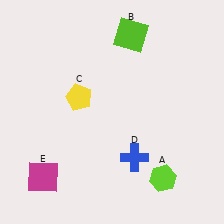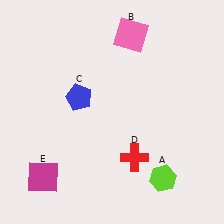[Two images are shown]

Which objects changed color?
B changed from lime to pink. C changed from yellow to blue. D changed from blue to red.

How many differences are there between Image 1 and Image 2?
There are 3 differences between the two images.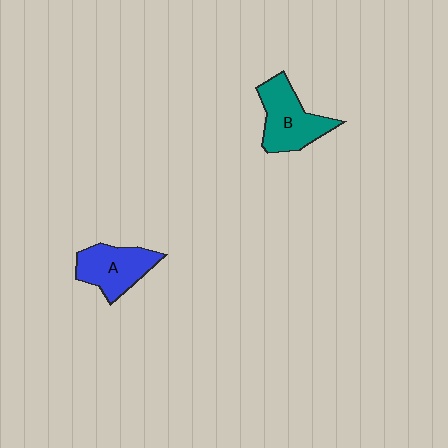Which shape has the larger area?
Shape B (teal).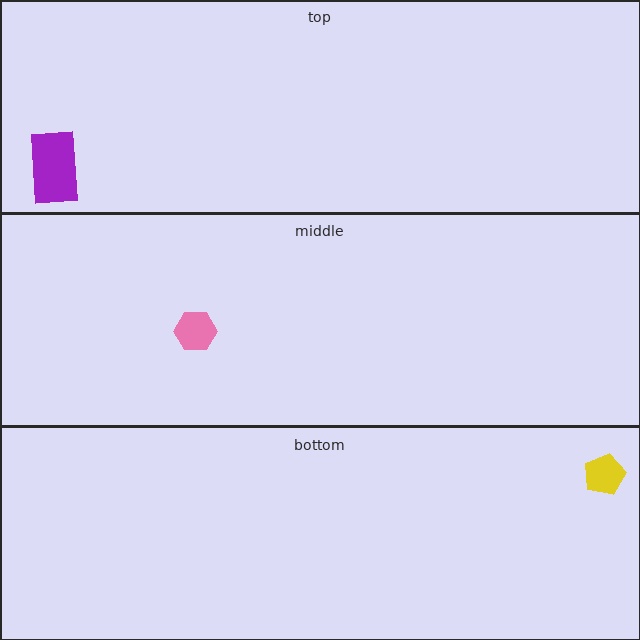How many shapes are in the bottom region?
1.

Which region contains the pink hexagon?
The middle region.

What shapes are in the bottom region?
The yellow pentagon.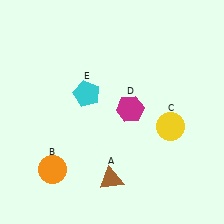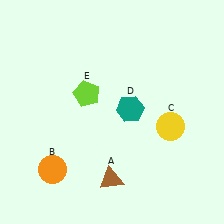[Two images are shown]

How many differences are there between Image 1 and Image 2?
There are 2 differences between the two images.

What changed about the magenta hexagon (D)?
In Image 1, D is magenta. In Image 2, it changed to teal.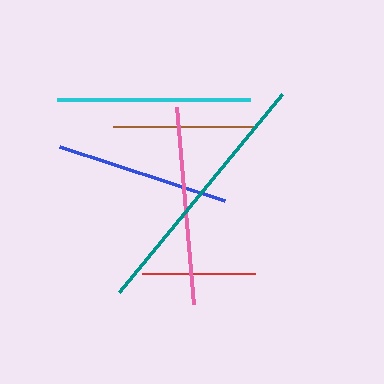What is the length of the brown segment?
The brown segment is approximately 143 pixels long.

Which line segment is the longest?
The teal line is the longest at approximately 256 pixels.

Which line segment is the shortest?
The red line is the shortest at approximately 113 pixels.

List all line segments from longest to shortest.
From longest to shortest: teal, pink, cyan, blue, brown, red.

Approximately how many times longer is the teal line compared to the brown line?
The teal line is approximately 1.8 times the length of the brown line.